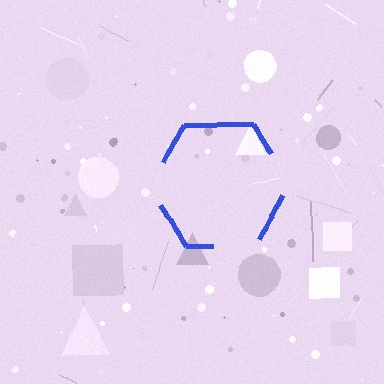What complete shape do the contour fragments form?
The contour fragments form a hexagon.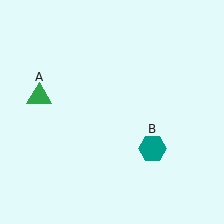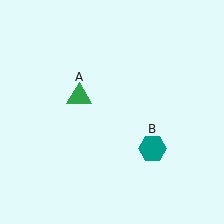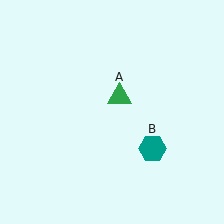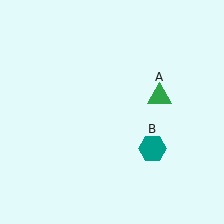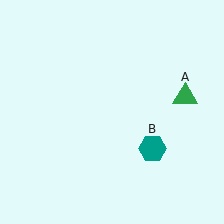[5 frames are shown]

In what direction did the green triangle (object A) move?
The green triangle (object A) moved right.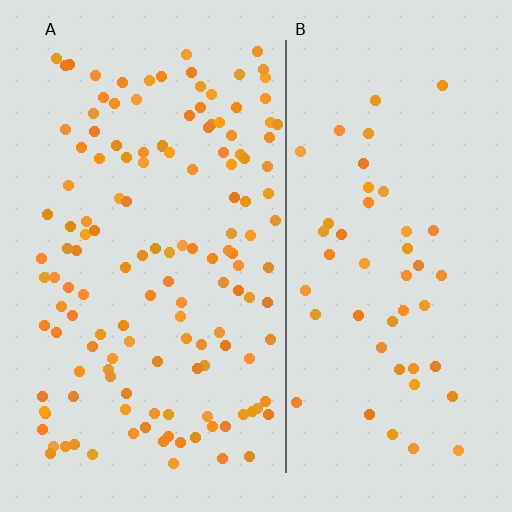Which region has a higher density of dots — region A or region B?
A (the left).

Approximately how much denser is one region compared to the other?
Approximately 2.8× — region A over region B.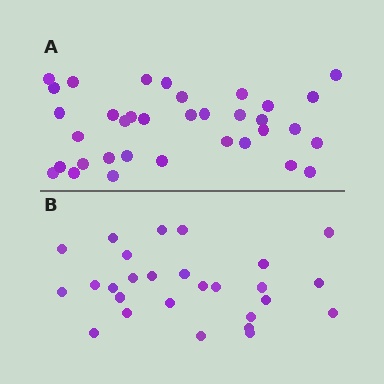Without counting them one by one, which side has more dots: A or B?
Region A (the top region) has more dots.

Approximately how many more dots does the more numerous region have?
Region A has roughly 8 or so more dots than region B.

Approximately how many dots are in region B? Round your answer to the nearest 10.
About 30 dots. (The exact count is 27, which rounds to 30.)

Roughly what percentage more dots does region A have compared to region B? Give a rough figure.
About 30% more.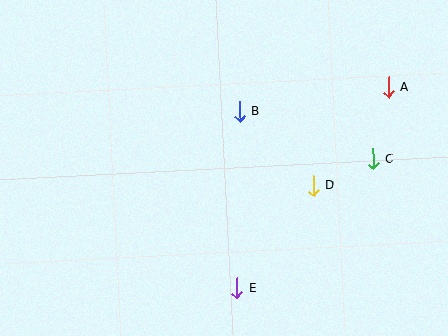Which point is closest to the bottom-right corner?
Point C is closest to the bottom-right corner.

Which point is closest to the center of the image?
Point B at (239, 112) is closest to the center.